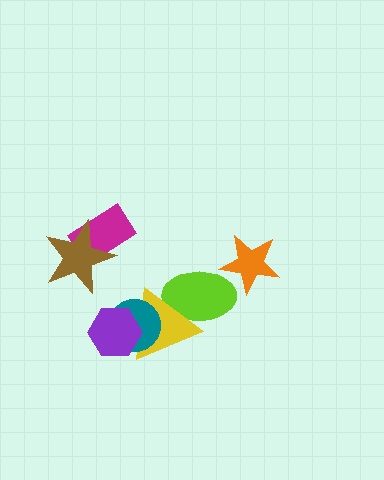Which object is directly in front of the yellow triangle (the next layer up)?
The teal circle is directly in front of the yellow triangle.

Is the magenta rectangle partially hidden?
Yes, it is partially covered by another shape.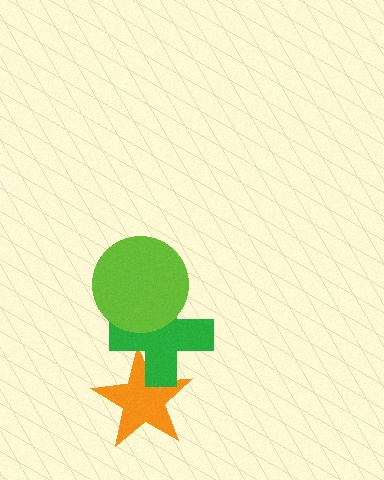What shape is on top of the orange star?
The green cross is on top of the orange star.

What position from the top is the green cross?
The green cross is 2nd from the top.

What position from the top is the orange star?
The orange star is 3rd from the top.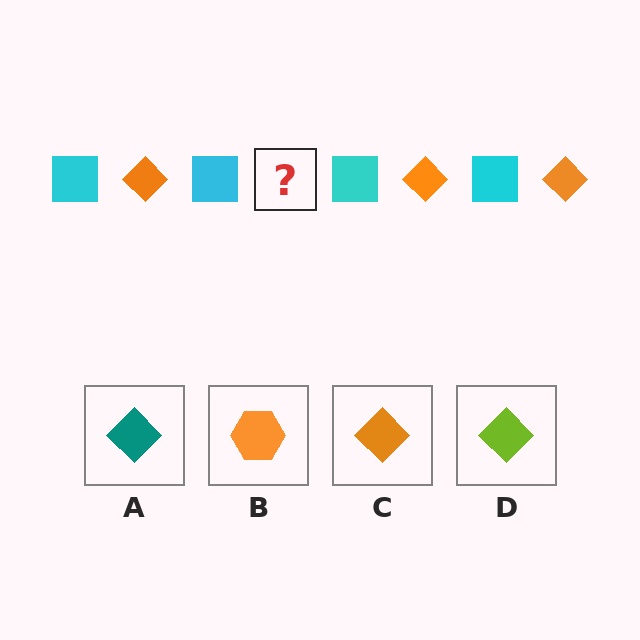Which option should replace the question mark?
Option C.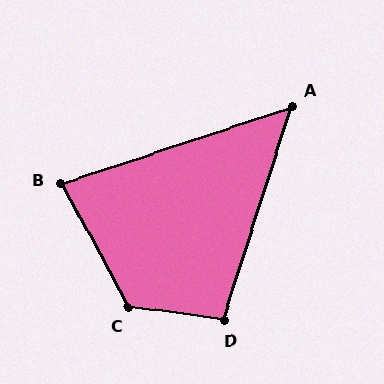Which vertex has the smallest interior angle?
A, at approximately 54 degrees.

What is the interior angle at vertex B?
Approximately 80 degrees (acute).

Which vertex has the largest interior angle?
C, at approximately 126 degrees.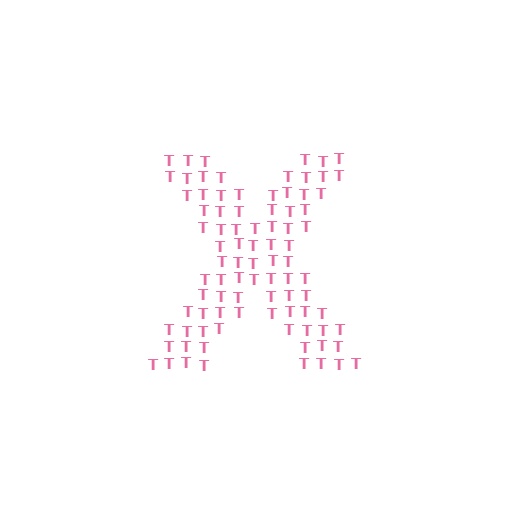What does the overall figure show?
The overall figure shows the letter X.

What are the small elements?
The small elements are letter T's.